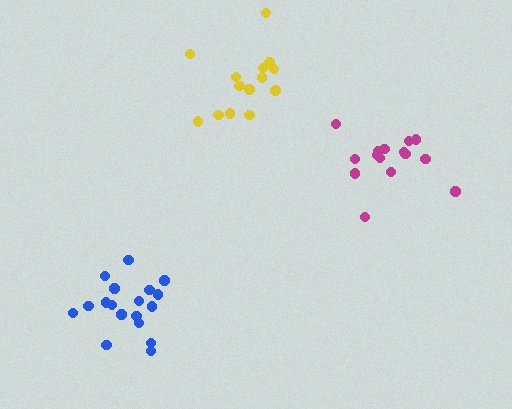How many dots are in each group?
Group 1: 19 dots, Group 2: 14 dots, Group 3: 15 dots (48 total).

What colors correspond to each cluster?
The clusters are colored: blue, yellow, magenta.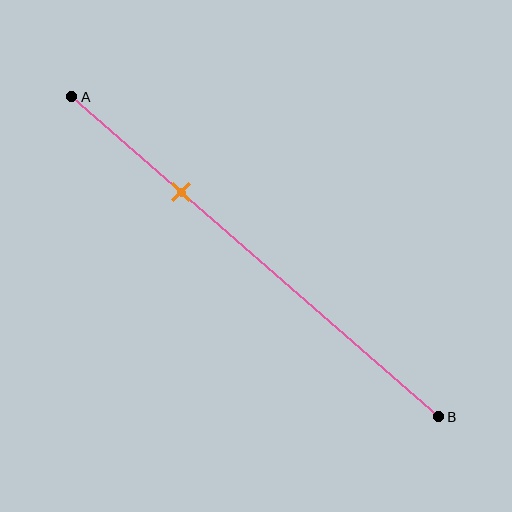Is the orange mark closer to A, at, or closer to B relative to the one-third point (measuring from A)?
The orange mark is closer to point A than the one-third point of segment AB.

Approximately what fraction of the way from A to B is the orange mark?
The orange mark is approximately 30% of the way from A to B.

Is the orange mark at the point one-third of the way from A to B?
No, the mark is at about 30% from A, not at the 33% one-third point.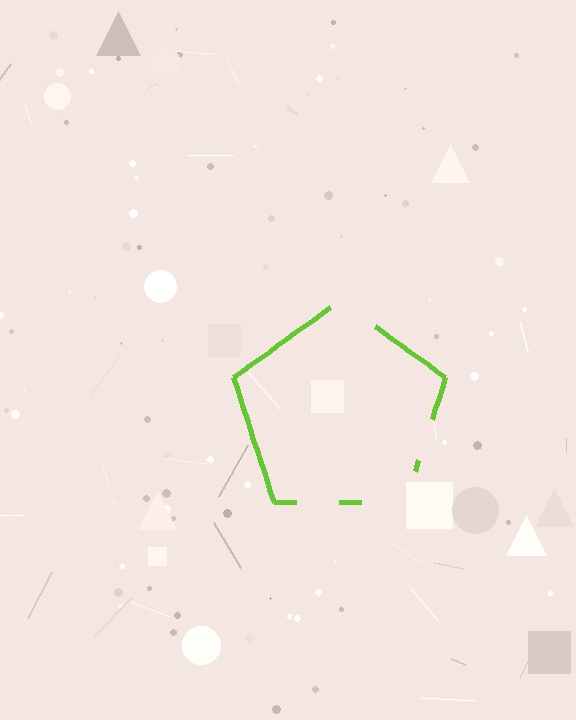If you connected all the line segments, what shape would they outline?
They would outline a pentagon.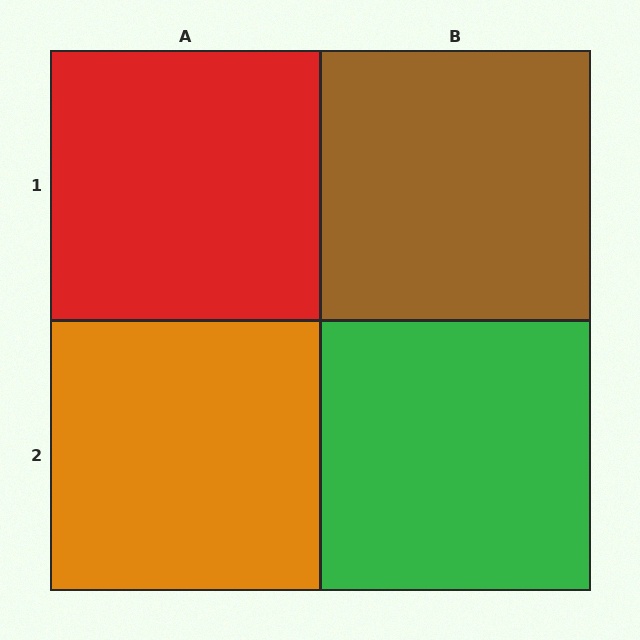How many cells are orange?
1 cell is orange.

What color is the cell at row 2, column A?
Orange.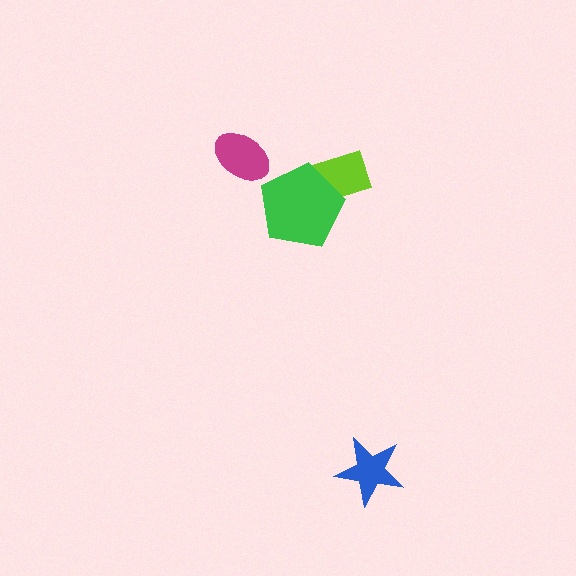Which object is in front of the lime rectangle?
The green pentagon is in front of the lime rectangle.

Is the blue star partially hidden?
No, no other shape covers it.